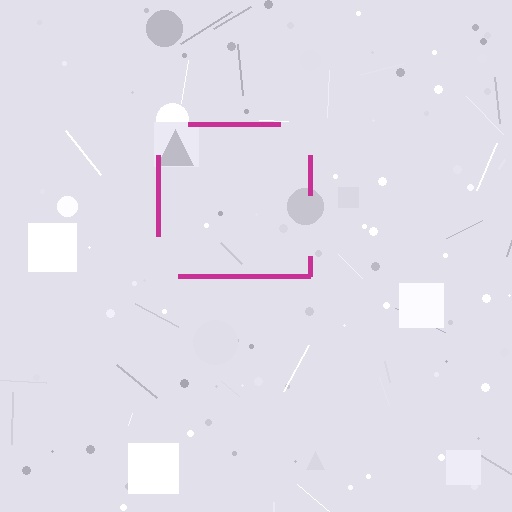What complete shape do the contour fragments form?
The contour fragments form a square.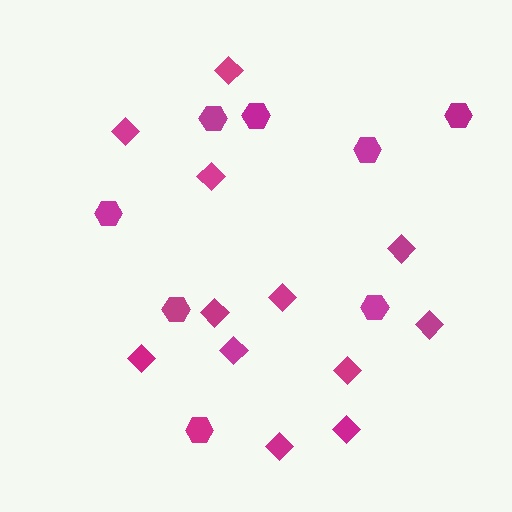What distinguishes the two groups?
There are 2 groups: one group of diamonds (12) and one group of hexagons (8).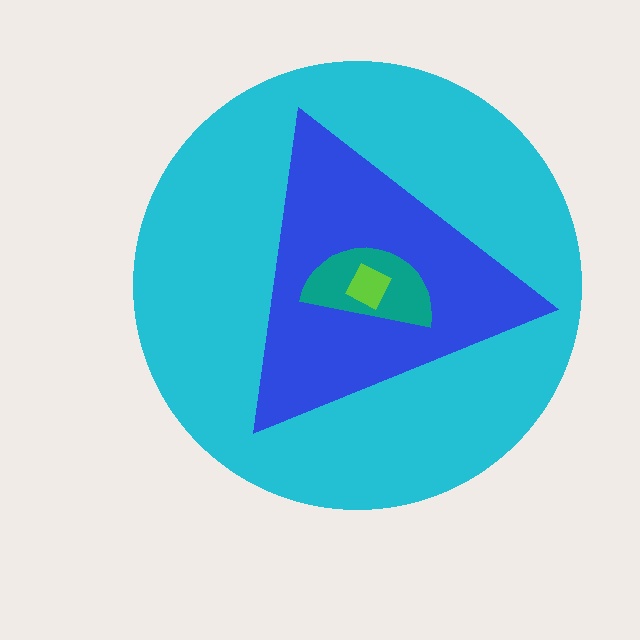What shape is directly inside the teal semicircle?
The lime square.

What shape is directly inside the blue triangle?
The teal semicircle.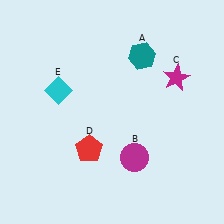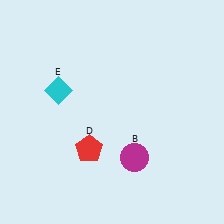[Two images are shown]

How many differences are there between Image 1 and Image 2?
There are 2 differences between the two images.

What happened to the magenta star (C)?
The magenta star (C) was removed in Image 2. It was in the top-right area of Image 1.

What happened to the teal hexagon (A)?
The teal hexagon (A) was removed in Image 2. It was in the top-right area of Image 1.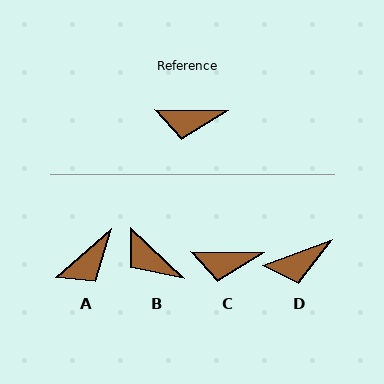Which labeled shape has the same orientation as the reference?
C.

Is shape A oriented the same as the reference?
No, it is off by about 42 degrees.